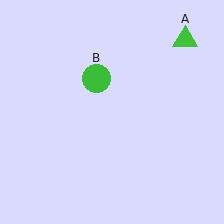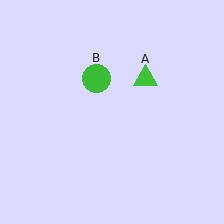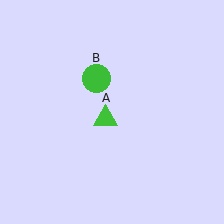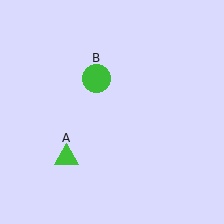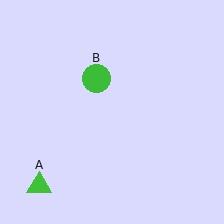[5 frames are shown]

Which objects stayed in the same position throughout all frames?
Green circle (object B) remained stationary.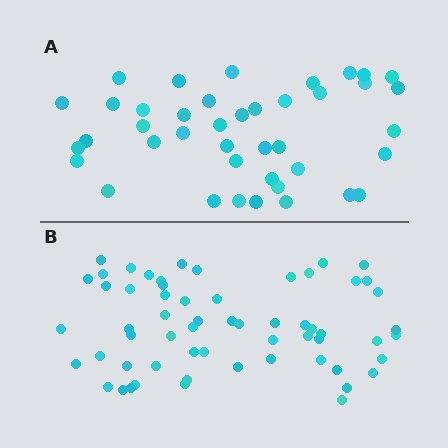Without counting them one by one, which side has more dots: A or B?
Region B (the bottom region) has more dots.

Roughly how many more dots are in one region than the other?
Region B has approximately 20 more dots than region A.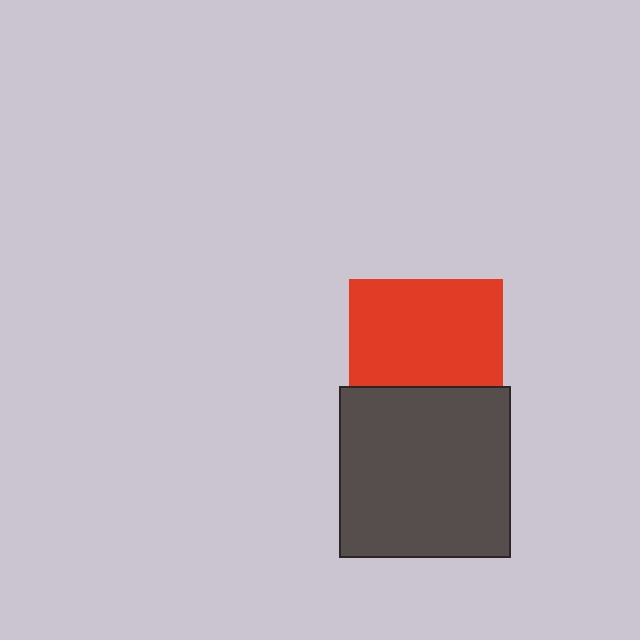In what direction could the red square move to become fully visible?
The red square could move up. That would shift it out from behind the dark gray square entirely.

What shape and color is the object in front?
The object in front is a dark gray square.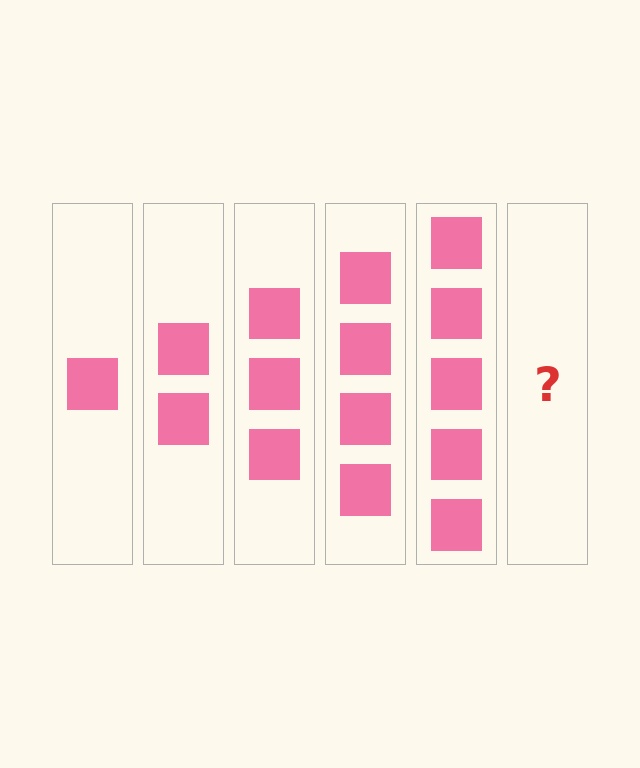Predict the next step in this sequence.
The next step is 6 squares.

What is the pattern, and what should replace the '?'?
The pattern is that each step adds one more square. The '?' should be 6 squares.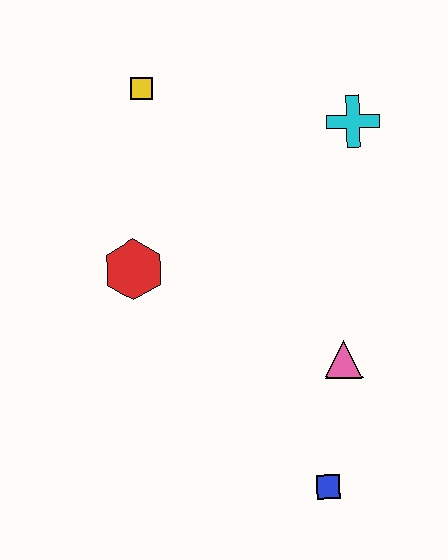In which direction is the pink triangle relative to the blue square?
The pink triangle is above the blue square.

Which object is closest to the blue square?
The pink triangle is closest to the blue square.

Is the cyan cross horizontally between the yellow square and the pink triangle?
No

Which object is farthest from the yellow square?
The blue square is farthest from the yellow square.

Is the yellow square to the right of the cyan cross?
No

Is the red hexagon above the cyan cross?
No